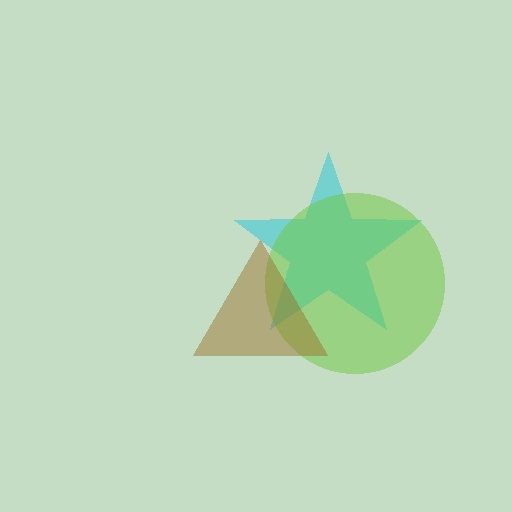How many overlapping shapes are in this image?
There are 3 overlapping shapes in the image.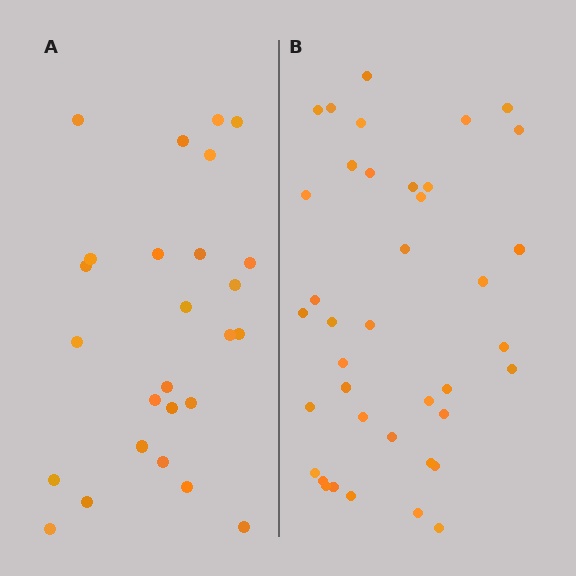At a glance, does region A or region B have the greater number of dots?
Region B (the right region) has more dots.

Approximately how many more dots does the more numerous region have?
Region B has approximately 15 more dots than region A.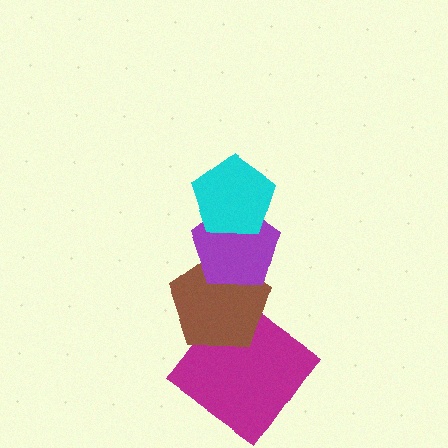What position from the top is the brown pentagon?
The brown pentagon is 3rd from the top.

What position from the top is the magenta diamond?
The magenta diamond is 4th from the top.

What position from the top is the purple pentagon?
The purple pentagon is 2nd from the top.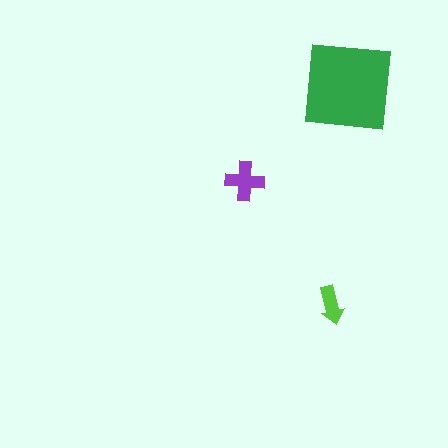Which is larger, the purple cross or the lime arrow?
The purple cross.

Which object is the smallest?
The lime arrow.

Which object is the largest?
The green square.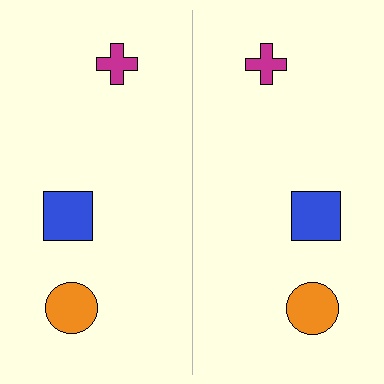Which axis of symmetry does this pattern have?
The pattern has a vertical axis of symmetry running through the center of the image.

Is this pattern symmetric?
Yes, this pattern has bilateral (reflection) symmetry.